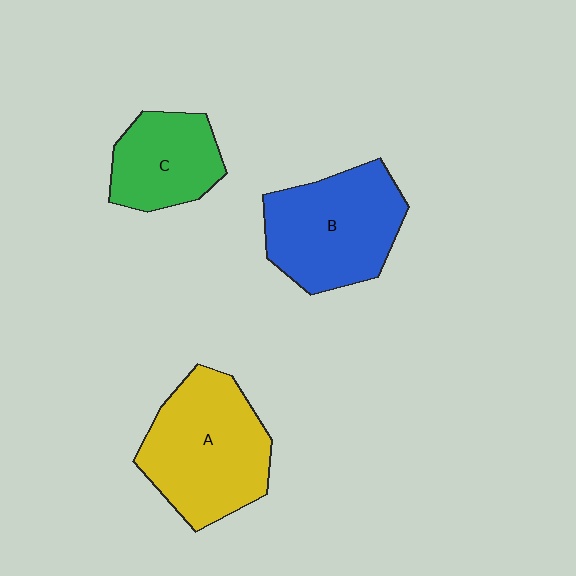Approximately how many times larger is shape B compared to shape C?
Approximately 1.5 times.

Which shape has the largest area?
Shape A (yellow).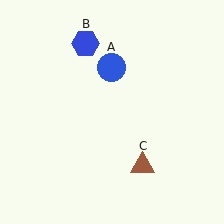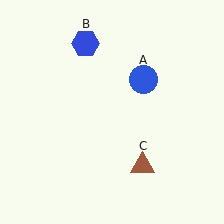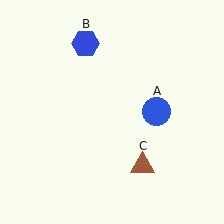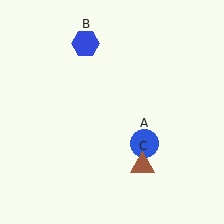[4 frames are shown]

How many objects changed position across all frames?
1 object changed position: blue circle (object A).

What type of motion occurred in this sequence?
The blue circle (object A) rotated clockwise around the center of the scene.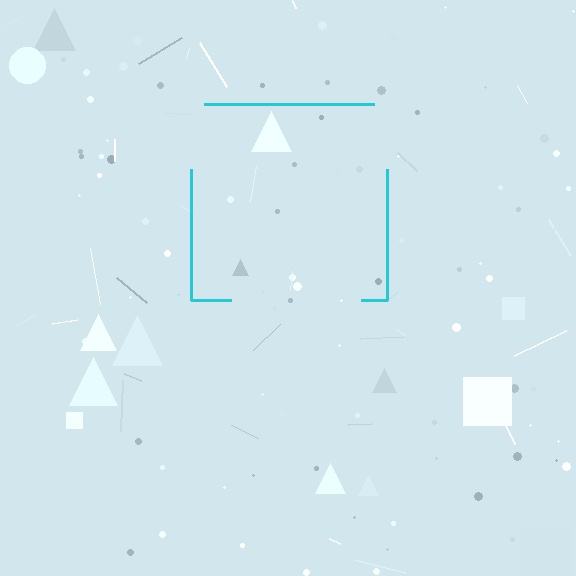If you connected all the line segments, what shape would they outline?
They would outline a square.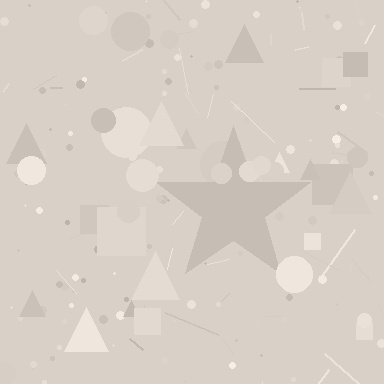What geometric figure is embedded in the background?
A star is embedded in the background.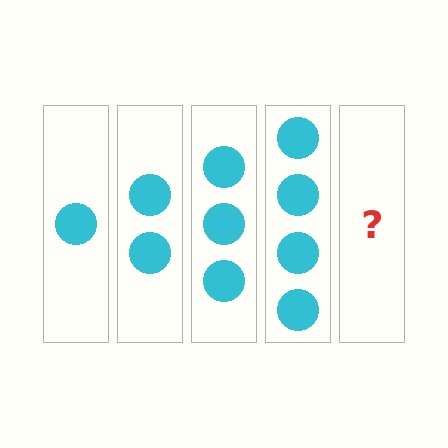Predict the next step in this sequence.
The next step is 5 circles.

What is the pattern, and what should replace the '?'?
The pattern is that each step adds one more circle. The '?' should be 5 circles.